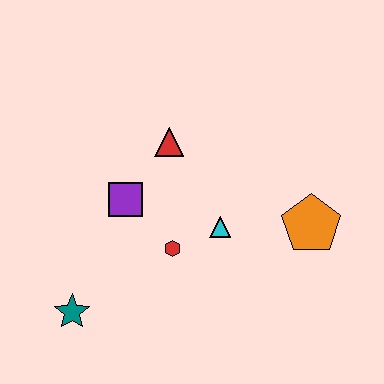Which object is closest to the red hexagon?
The cyan triangle is closest to the red hexagon.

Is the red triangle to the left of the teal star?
No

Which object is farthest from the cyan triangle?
The teal star is farthest from the cyan triangle.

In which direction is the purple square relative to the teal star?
The purple square is above the teal star.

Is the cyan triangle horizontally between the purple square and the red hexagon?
No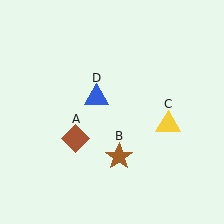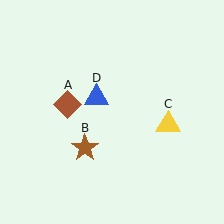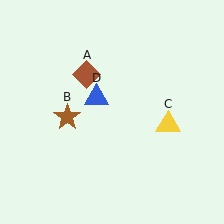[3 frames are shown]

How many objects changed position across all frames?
2 objects changed position: brown diamond (object A), brown star (object B).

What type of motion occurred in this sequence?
The brown diamond (object A), brown star (object B) rotated clockwise around the center of the scene.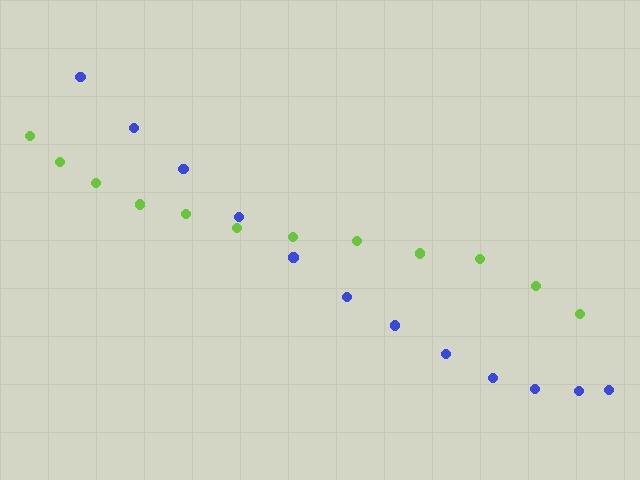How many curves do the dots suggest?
There are 2 distinct paths.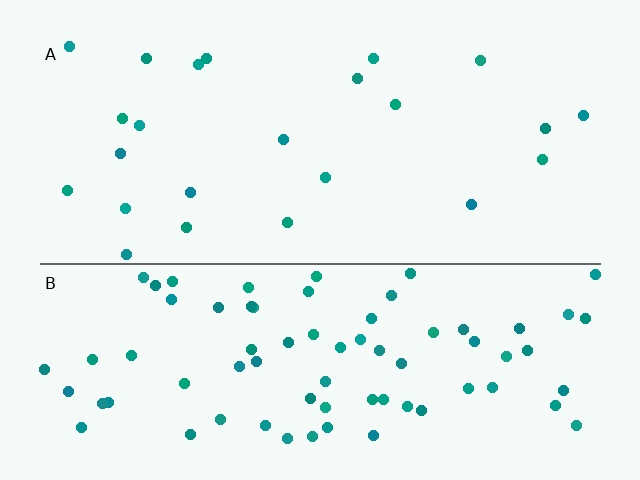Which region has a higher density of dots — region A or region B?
B (the bottom).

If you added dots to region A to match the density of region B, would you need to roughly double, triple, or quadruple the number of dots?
Approximately triple.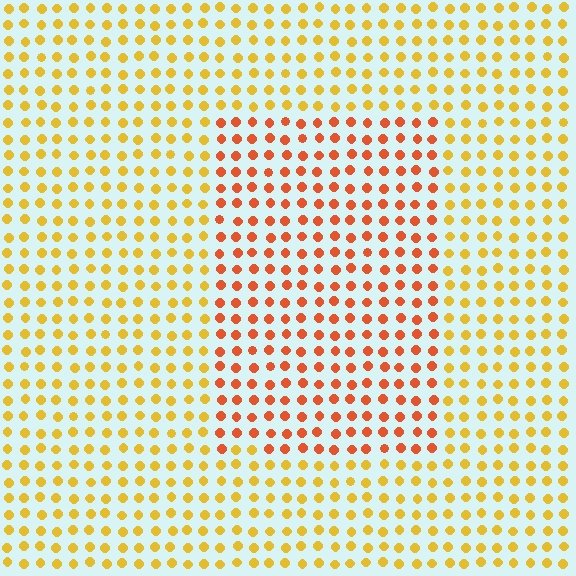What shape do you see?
I see a rectangle.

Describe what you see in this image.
The image is filled with small yellow elements in a uniform arrangement. A rectangle-shaped region is visible where the elements are tinted to a slightly different hue, forming a subtle color boundary.